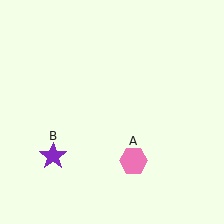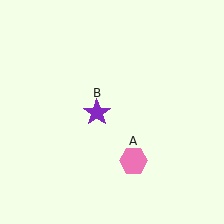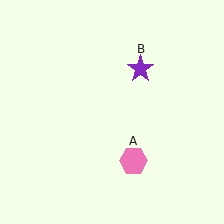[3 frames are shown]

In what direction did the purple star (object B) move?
The purple star (object B) moved up and to the right.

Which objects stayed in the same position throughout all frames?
Pink hexagon (object A) remained stationary.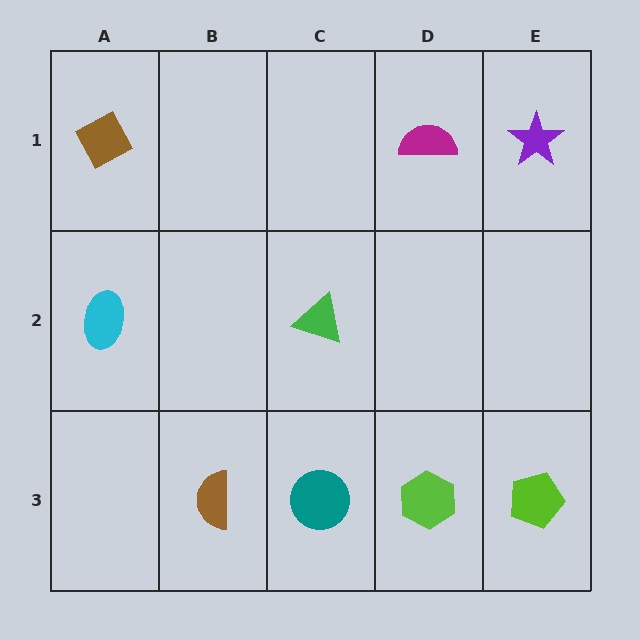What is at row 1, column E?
A purple star.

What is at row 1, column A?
A brown diamond.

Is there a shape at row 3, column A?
No, that cell is empty.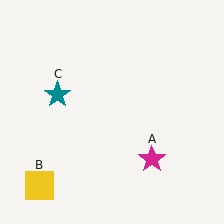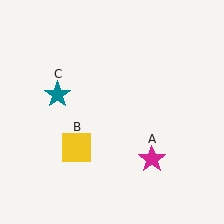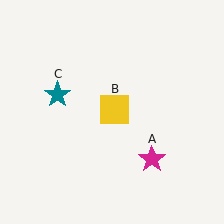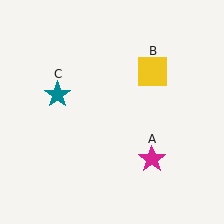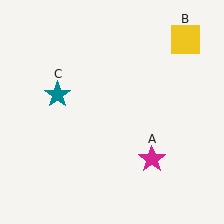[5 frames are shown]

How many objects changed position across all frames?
1 object changed position: yellow square (object B).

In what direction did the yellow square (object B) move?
The yellow square (object B) moved up and to the right.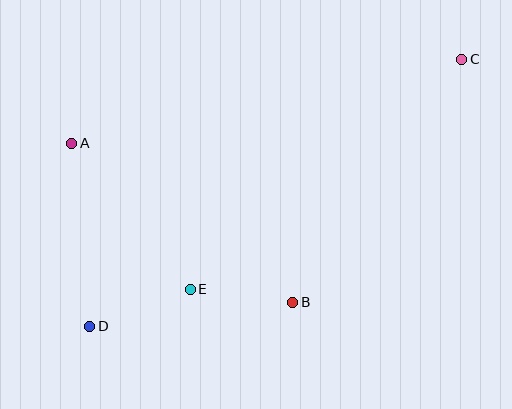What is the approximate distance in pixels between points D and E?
The distance between D and E is approximately 107 pixels.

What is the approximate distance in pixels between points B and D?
The distance between B and D is approximately 204 pixels.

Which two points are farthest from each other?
Points C and D are farthest from each other.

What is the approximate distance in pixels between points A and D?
The distance between A and D is approximately 184 pixels.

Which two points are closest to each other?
Points B and E are closest to each other.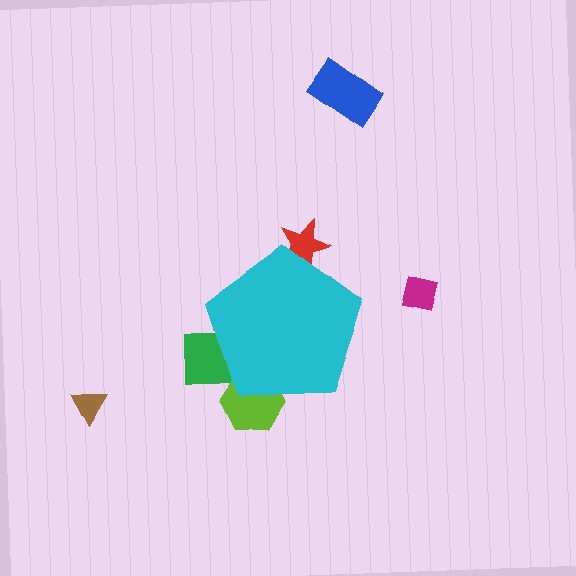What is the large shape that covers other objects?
A cyan pentagon.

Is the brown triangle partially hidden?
No, the brown triangle is fully visible.